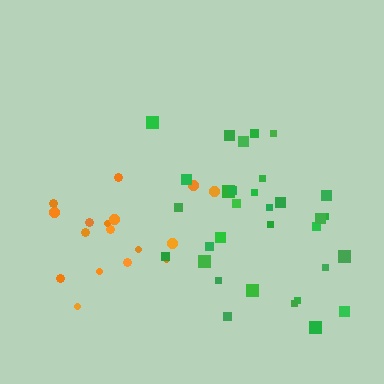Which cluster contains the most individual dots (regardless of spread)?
Green (32).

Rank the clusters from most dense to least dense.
orange, green.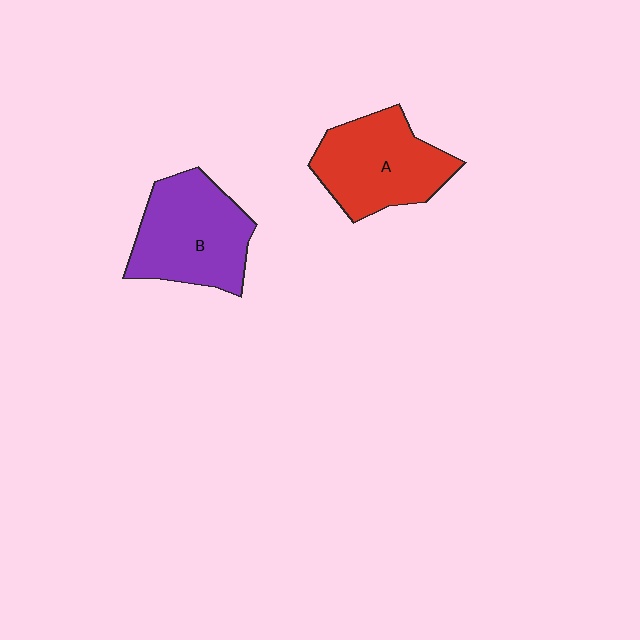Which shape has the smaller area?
Shape A (red).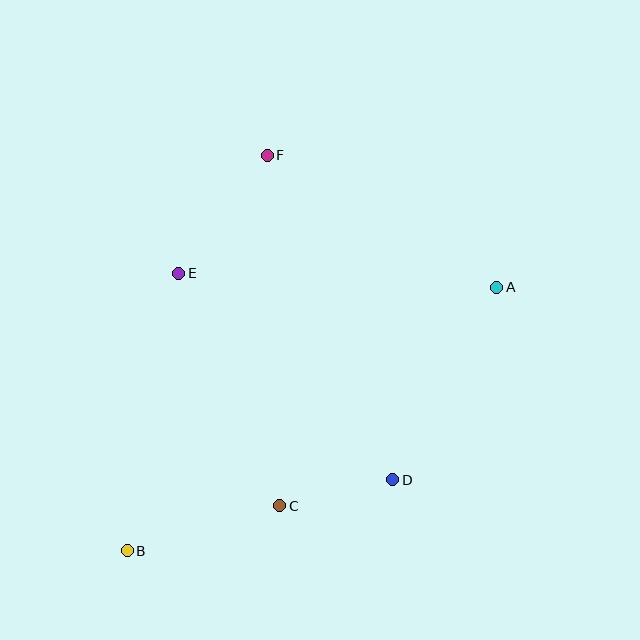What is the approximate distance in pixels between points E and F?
The distance between E and F is approximately 148 pixels.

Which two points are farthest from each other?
Points A and B are farthest from each other.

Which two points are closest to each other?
Points C and D are closest to each other.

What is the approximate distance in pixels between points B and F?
The distance between B and F is approximately 420 pixels.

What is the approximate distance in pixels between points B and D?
The distance between B and D is approximately 275 pixels.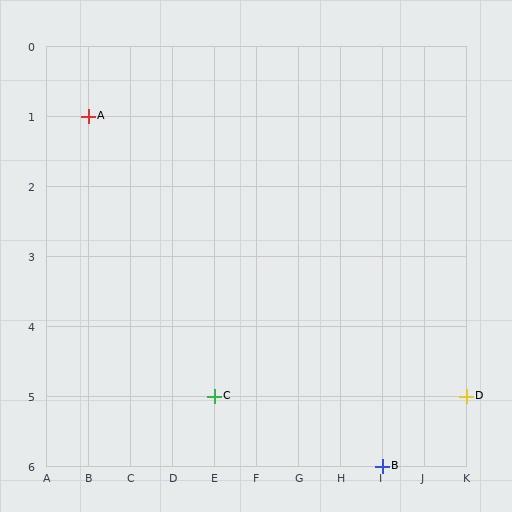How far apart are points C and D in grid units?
Points C and D are 6 columns apart.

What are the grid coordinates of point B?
Point B is at grid coordinates (I, 6).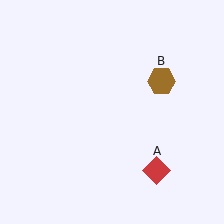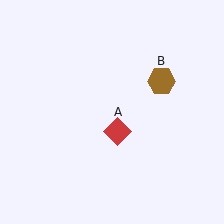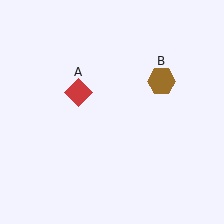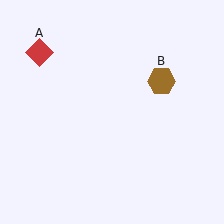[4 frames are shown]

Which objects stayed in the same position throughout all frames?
Brown hexagon (object B) remained stationary.